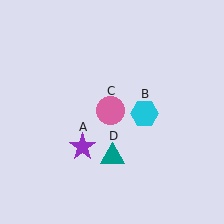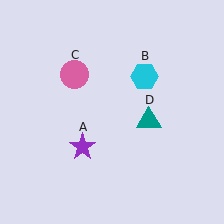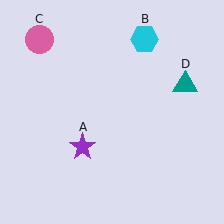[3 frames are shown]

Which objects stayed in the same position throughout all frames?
Purple star (object A) remained stationary.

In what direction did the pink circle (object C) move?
The pink circle (object C) moved up and to the left.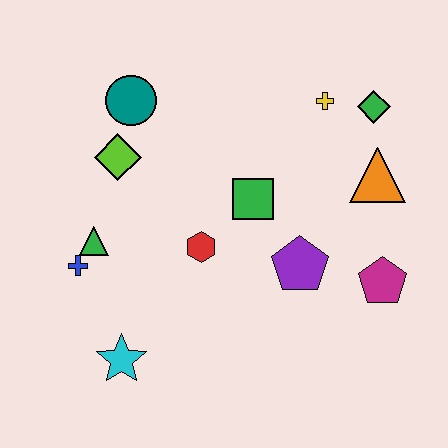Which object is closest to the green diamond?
The yellow cross is closest to the green diamond.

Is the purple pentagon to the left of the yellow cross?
Yes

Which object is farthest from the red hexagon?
The green diamond is farthest from the red hexagon.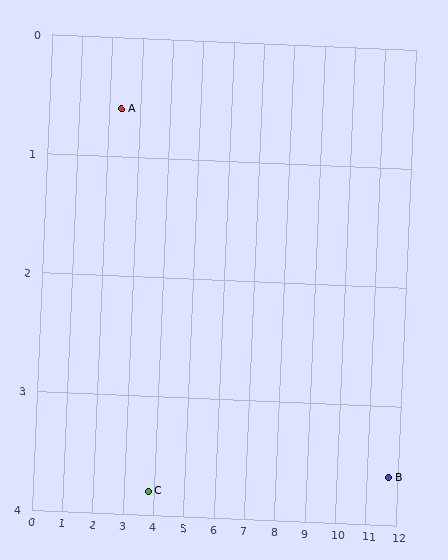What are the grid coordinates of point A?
Point A is at approximately (2.4, 0.6).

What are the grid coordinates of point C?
Point C is at approximately (3.8, 3.8).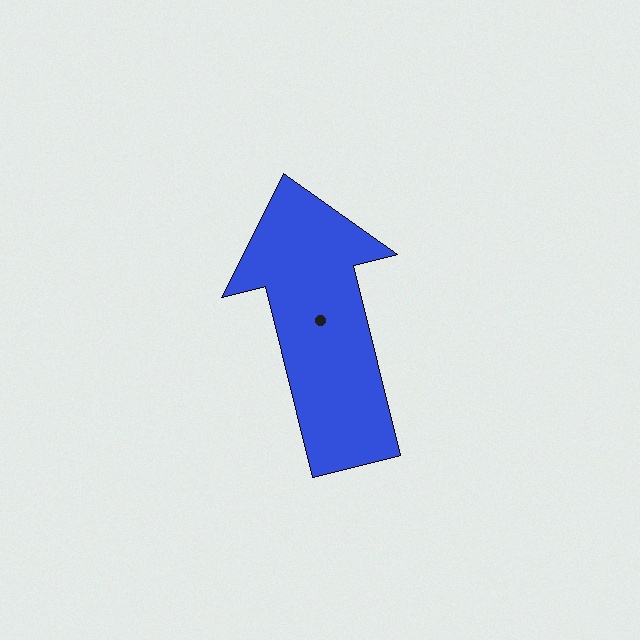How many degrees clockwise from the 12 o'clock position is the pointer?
Approximately 346 degrees.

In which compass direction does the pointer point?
North.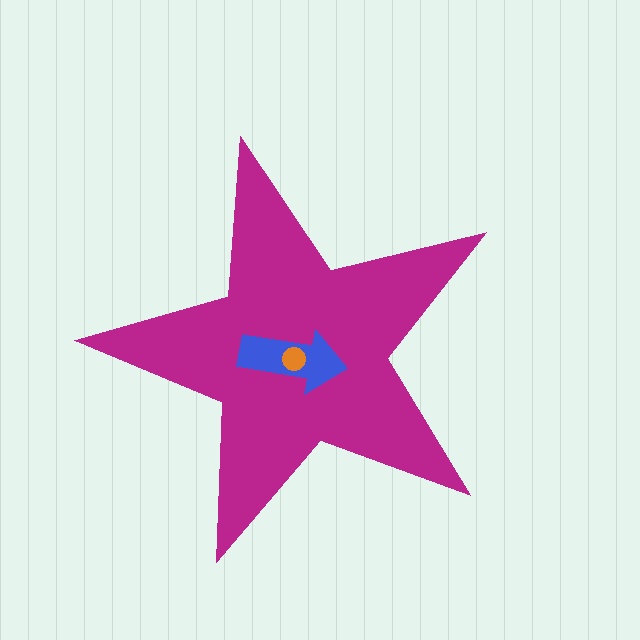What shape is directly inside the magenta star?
The blue arrow.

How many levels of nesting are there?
3.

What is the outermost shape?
The magenta star.